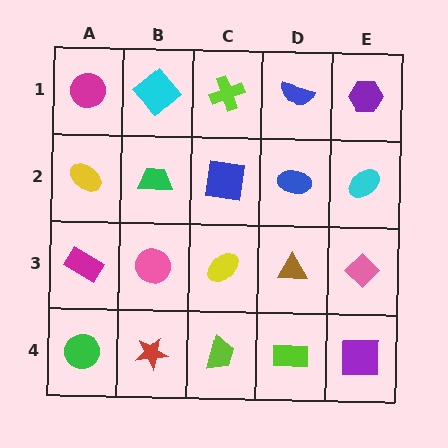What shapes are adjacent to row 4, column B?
A pink circle (row 3, column B), a green circle (row 4, column A), a lime trapezoid (row 4, column C).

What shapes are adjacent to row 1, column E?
A cyan ellipse (row 2, column E), a blue semicircle (row 1, column D).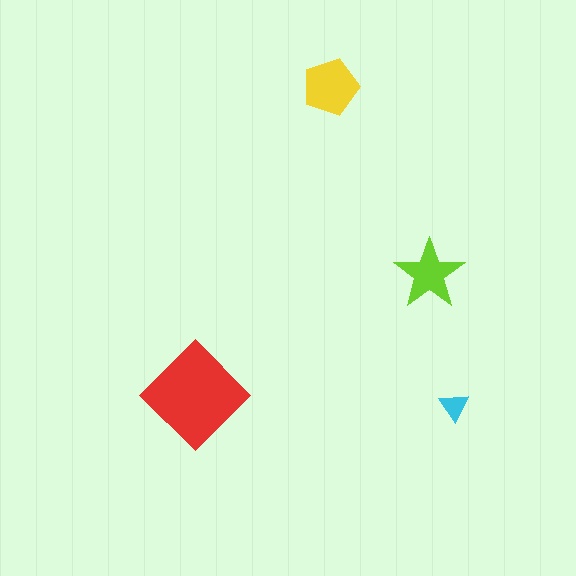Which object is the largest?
The red diamond.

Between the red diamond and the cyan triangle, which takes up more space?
The red diamond.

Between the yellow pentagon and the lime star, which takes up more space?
The yellow pentagon.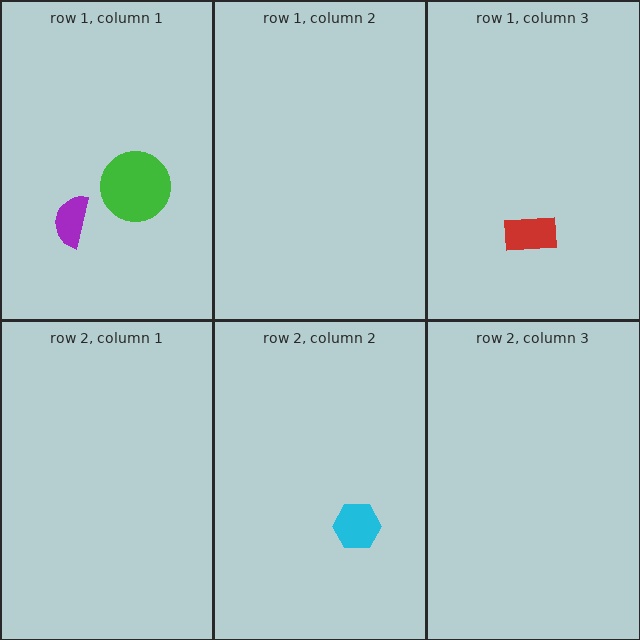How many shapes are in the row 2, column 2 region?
1.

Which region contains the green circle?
The row 1, column 1 region.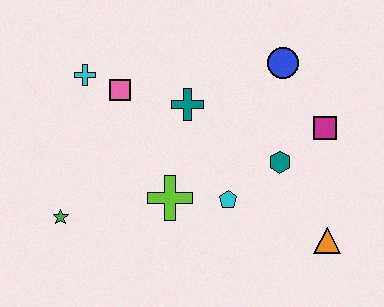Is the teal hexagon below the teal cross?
Yes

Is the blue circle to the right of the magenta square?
No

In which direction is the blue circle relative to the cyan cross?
The blue circle is to the right of the cyan cross.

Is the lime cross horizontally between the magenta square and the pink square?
Yes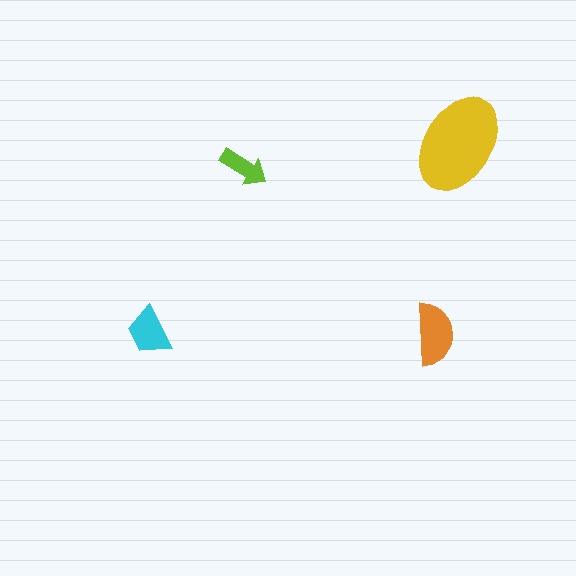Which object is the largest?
The yellow ellipse.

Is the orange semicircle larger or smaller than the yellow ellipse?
Smaller.